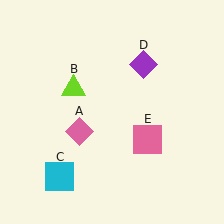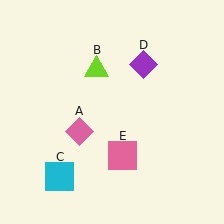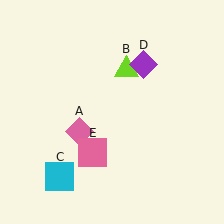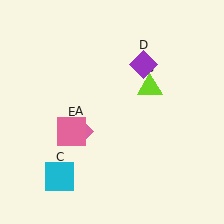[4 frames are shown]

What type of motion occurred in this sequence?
The lime triangle (object B), pink square (object E) rotated clockwise around the center of the scene.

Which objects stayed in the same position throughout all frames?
Pink diamond (object A) and cyan square (object C) and purple diamond (object D) remained stationary.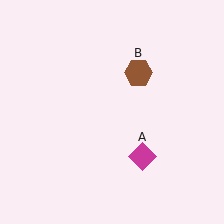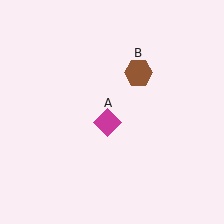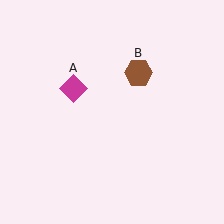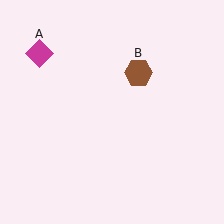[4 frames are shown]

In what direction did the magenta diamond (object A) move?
The magenta diamond (object A) moved up and to the left.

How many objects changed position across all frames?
1 object changed position: magenta diamond (object A).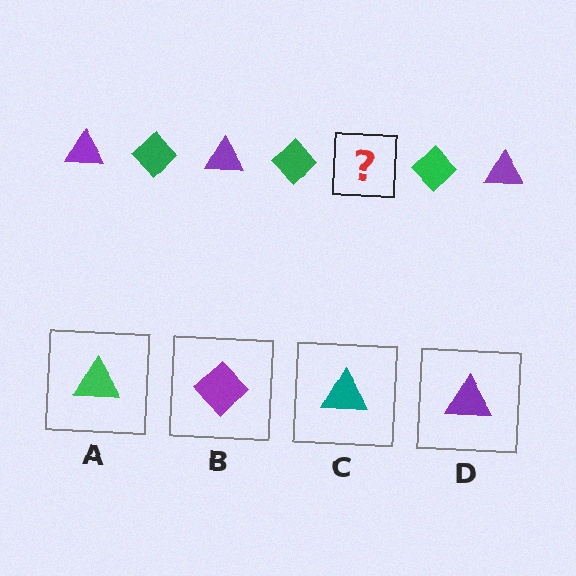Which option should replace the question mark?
Option D.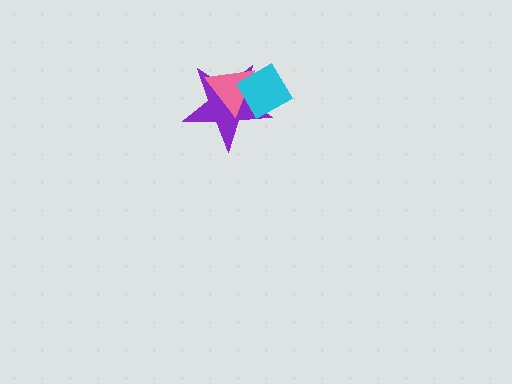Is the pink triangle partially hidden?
Yes, it is partially covered by another shape.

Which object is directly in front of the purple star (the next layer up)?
The pink triangle is directly in front of the purple star.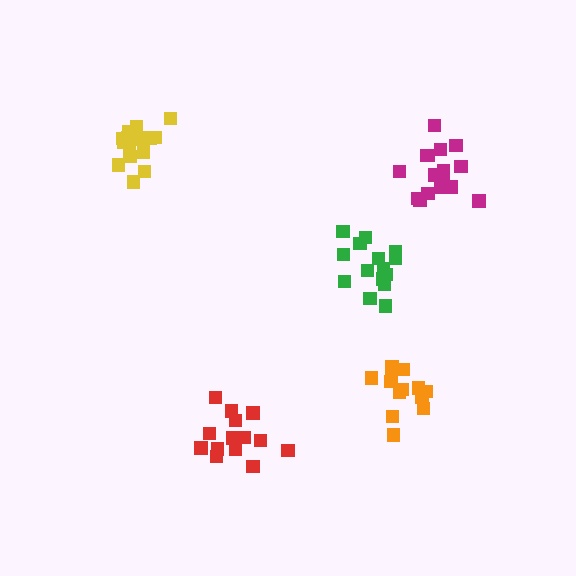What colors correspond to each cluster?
The clusters are colored: red, yellow, green, magenta, orange.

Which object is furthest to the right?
The magenta cluster is rightmost.